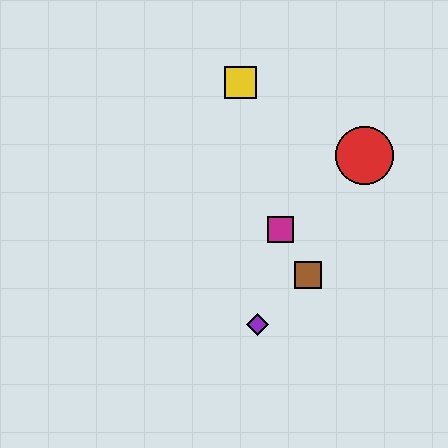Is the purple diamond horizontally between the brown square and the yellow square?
Yes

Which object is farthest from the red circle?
The purple diamond is farthest from the red circle.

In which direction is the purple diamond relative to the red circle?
The purple diamond is below the red circle.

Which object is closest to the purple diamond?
The brown square is closest to the purple diamond.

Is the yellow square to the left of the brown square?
Yes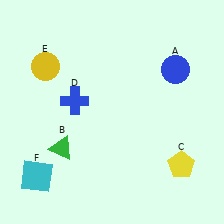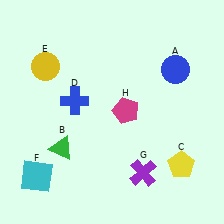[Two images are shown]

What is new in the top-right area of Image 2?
A magenta pentagon (H) was added in the top-right area of Image 2.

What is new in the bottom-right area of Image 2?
A purple cross (G) was added in the bottom-right area of Image 2.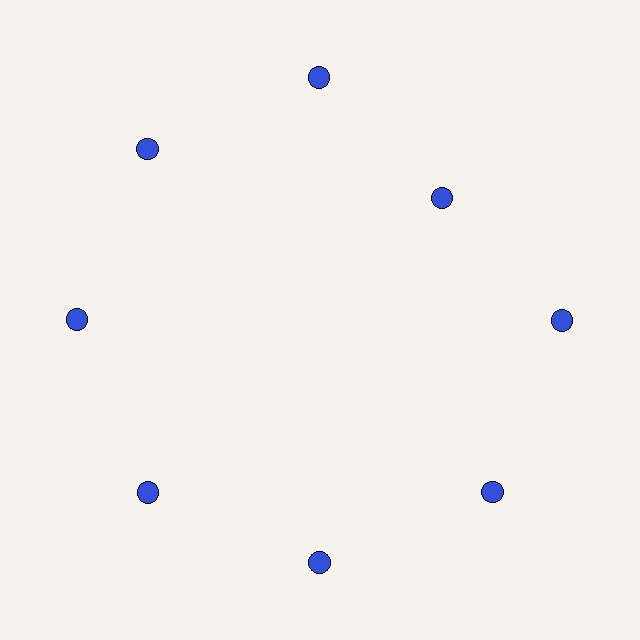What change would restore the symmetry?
The symmetry would be restored by moving it outward, back onto the ring so that all 8 circles sit at equal angles and equal distance from the center.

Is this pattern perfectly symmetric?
No. The 8 blue circles are arranged in a ring, but one element near the 2 o'clock position is pulled inward toward the center, breaking the 8-fold rotational symmetry.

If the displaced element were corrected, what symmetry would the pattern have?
It would have 8-fold rotational symmetry — the pattern would map onto itself every 45 degrees.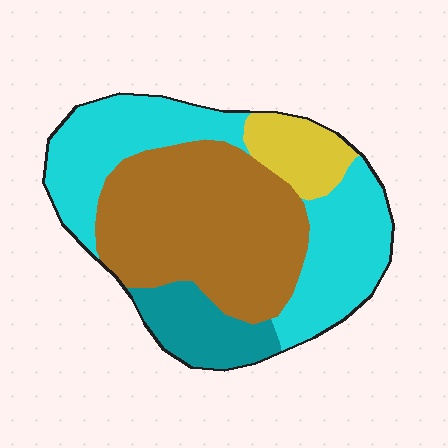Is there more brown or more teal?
Brown.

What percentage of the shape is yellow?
Yellow takes up less than a quarter of the shape.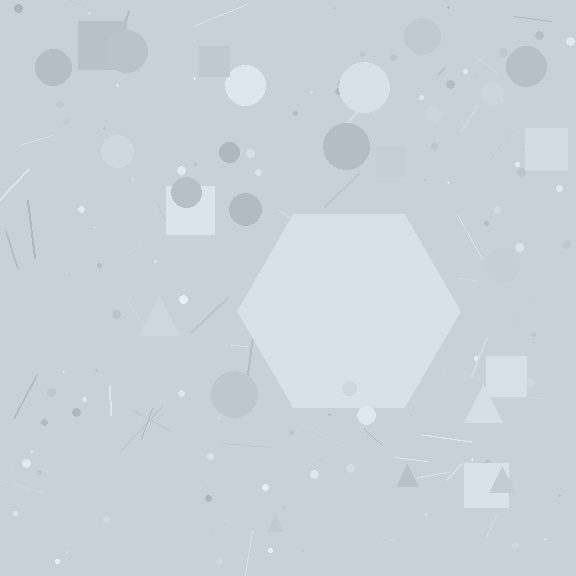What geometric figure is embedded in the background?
A hexagon is embedded in the background.